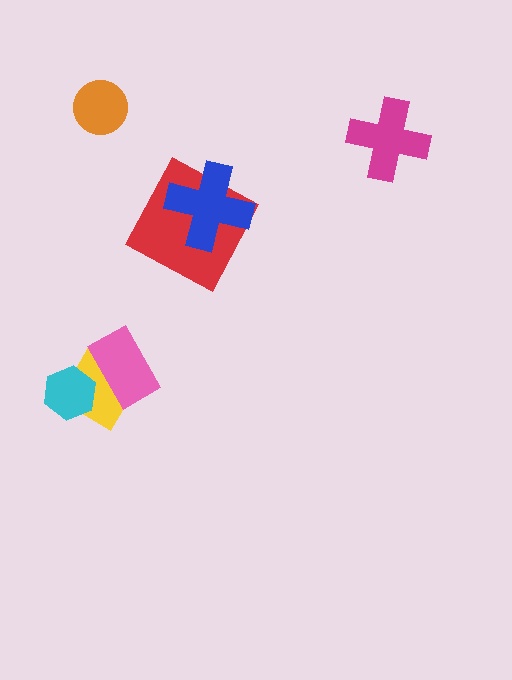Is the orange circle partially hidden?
No, no other shape covers it.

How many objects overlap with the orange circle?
0 objects overlap with the orange circle.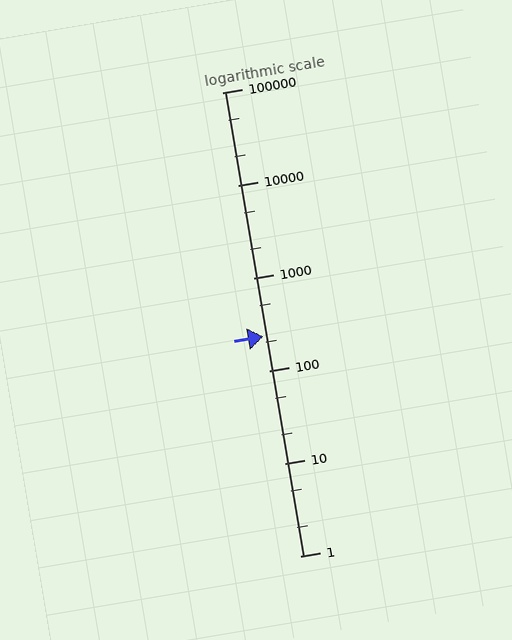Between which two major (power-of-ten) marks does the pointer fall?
The pointer is between 100 and 1000.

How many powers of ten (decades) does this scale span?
The scale spans 5 decades, from 1 to 100000.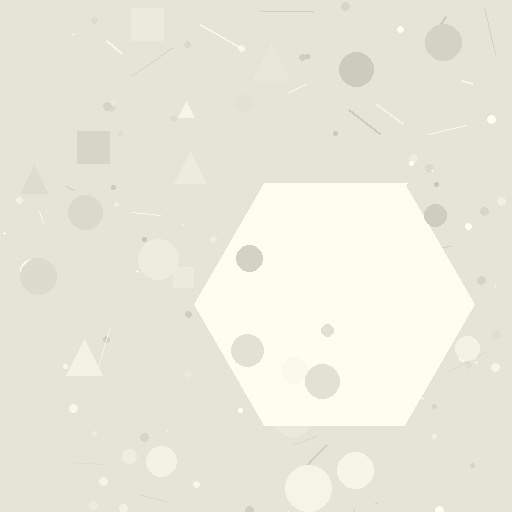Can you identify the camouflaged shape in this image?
The camouflaged shape is a hexagon.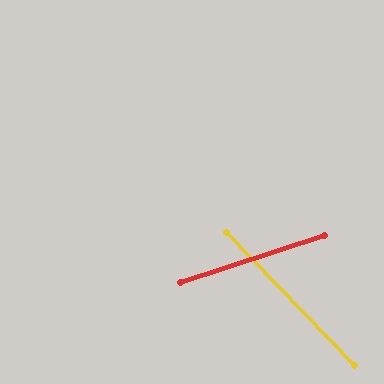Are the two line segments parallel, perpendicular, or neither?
Neither parallel nor perpendicular — they differ by about 65°.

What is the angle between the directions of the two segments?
Approximately 65 degrees.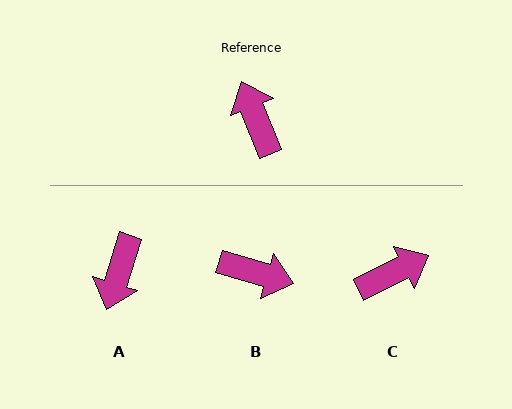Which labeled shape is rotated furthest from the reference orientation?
A, about 141 degrees away.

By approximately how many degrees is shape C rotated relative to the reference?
Approximately 85 degrees clockwise.